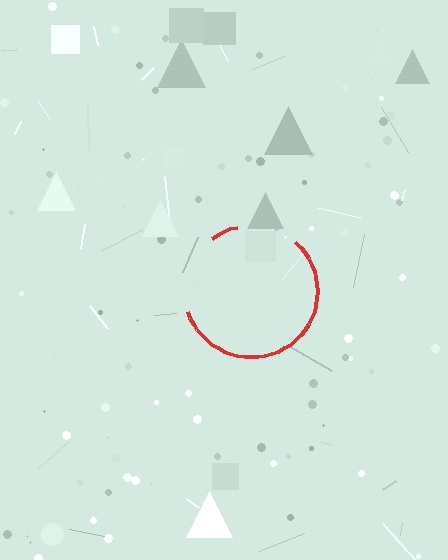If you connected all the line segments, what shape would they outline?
They would outline a circle.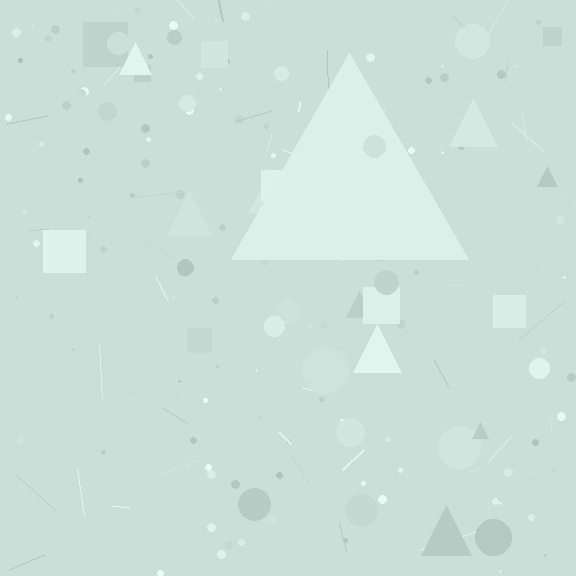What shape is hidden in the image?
A triangle is hidden in the image.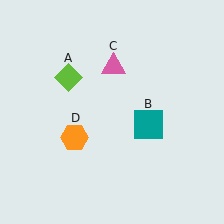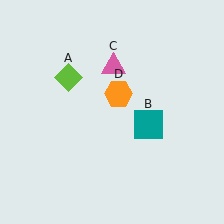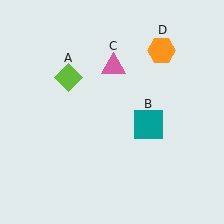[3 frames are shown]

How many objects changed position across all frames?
1 object changed position: orange hexagon (object D).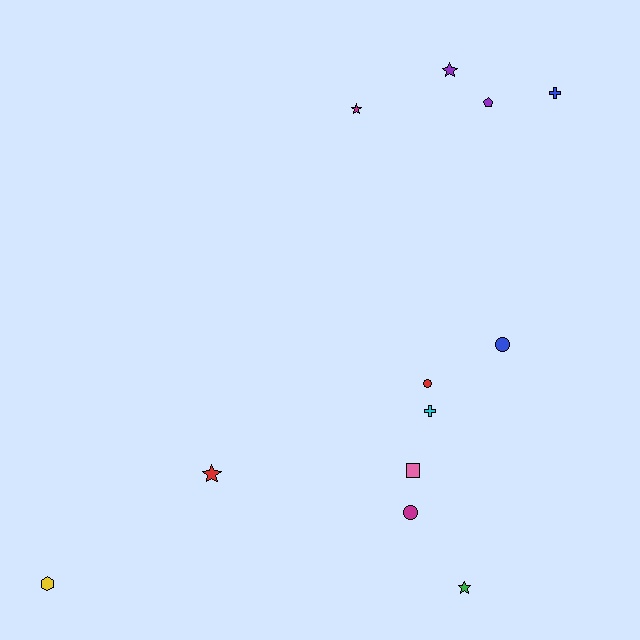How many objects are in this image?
There are 12 objects.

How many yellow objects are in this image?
There is 1 yellow object.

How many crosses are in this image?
There are 2 crosses.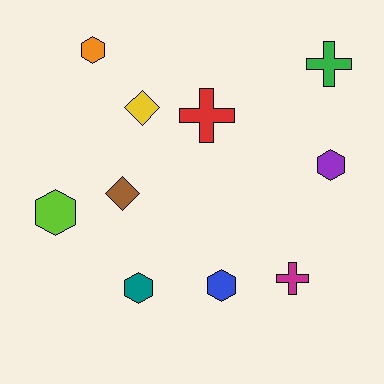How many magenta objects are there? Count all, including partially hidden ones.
There is 1 magenta object.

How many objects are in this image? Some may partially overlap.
There are 10 objects.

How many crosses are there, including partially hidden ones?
There are 3 crosses.